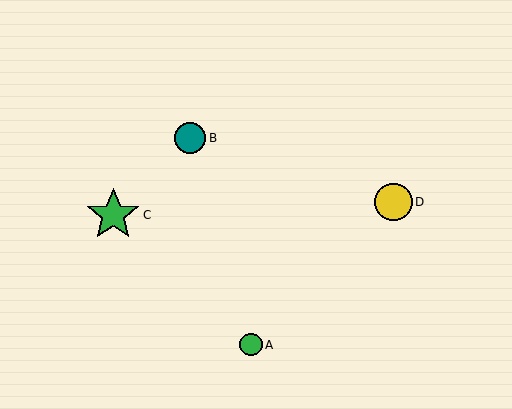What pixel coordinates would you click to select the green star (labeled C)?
Click at (113, 215) to select the green star C.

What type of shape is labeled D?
Shape D is a yellow circle.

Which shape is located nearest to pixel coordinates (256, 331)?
The green circle (labeled A) at (251, 345) is nearest to that location.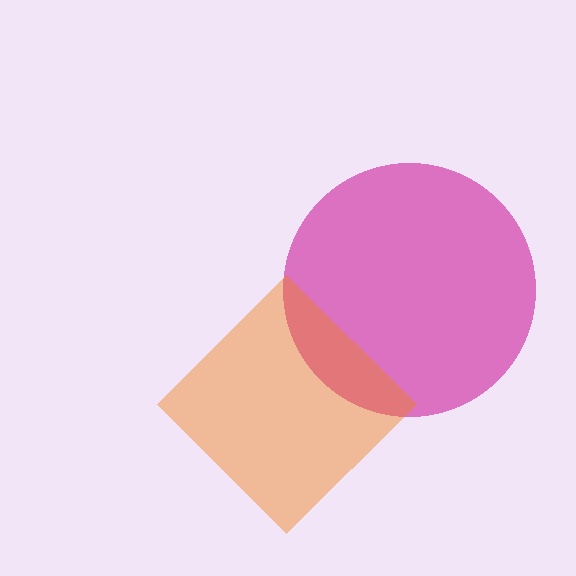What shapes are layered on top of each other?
The layered shapes are: a magenta circle, an orange diamond.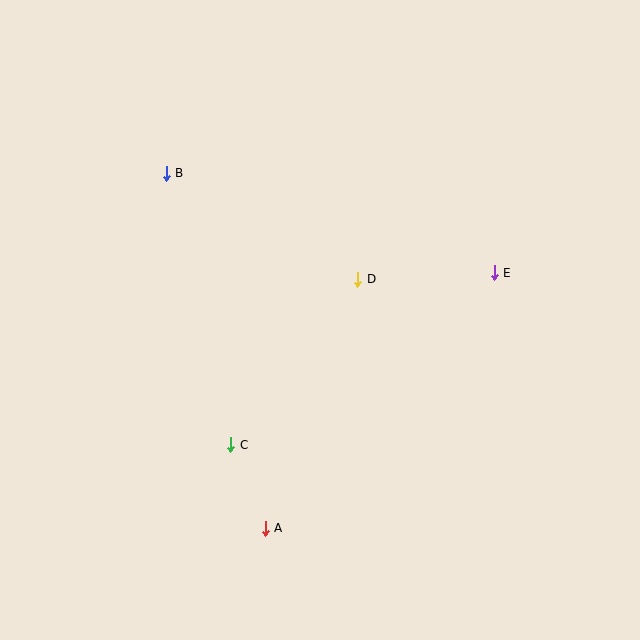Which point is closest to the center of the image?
Point D at (358, 279) is closest to the center.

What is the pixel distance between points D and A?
The distance between D and A is 266 pixels.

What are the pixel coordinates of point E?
Point E is at (494, 273).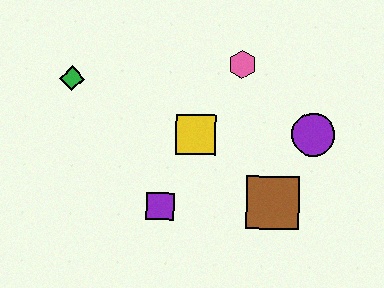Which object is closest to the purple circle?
The brown square is closest to the purple circle.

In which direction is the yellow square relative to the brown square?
The yellow square is to the left of the brown square.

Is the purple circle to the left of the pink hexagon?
No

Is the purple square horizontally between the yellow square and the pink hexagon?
No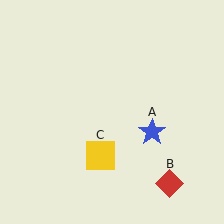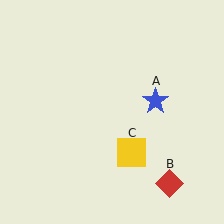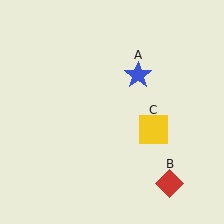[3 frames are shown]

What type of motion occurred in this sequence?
The blue star (object A), yellow square (object C) rotated counterclockwise around the center of the scene.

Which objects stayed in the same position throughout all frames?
Red diamond (object B) remained stationary.